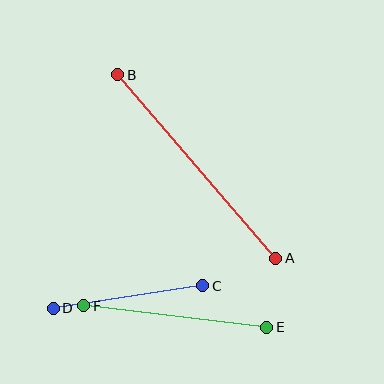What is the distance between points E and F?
The distance is approximately 185 pixels.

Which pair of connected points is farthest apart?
Points A and B are farthest apart.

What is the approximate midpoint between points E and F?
The midpoint is at approximately (175, 317) pixels.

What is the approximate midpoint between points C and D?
The midpoint is at approximately (128, 297) pixels.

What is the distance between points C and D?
The distance is approximately 151 pixels.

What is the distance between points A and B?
The distance is approximately 242 pixels.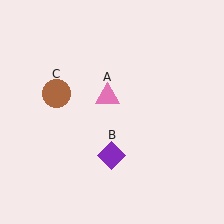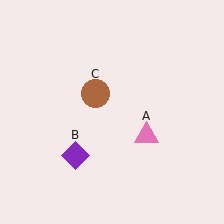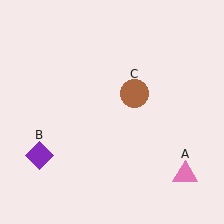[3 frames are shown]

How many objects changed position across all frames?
3 objects changed position: pink triangle (object A), purple diamond (object B), brown circle (object C).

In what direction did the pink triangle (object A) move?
The pink triangle (object A) moved down and to the right.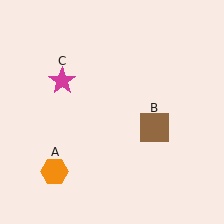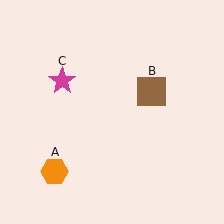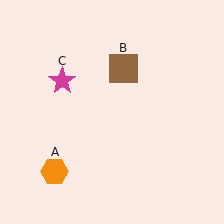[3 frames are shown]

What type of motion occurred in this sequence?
The brown square (object B) rotated counterclockwise around the center of the scene.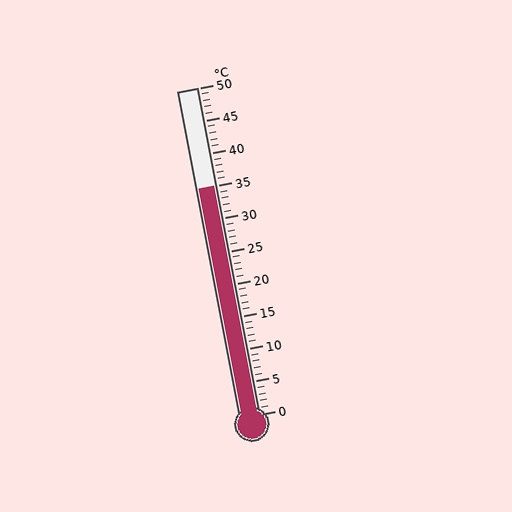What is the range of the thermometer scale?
The thermometer scale ranges from 0°C to 50°C.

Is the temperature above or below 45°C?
The temperature is below 45°C.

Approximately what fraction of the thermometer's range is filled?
The thermometer is filled to approximately 70% of its range.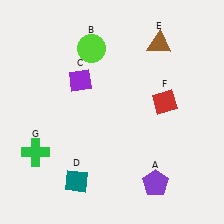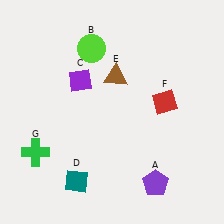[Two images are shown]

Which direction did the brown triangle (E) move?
The brown triangle (E) moved left.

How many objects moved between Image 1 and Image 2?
1 object moved between the two images.